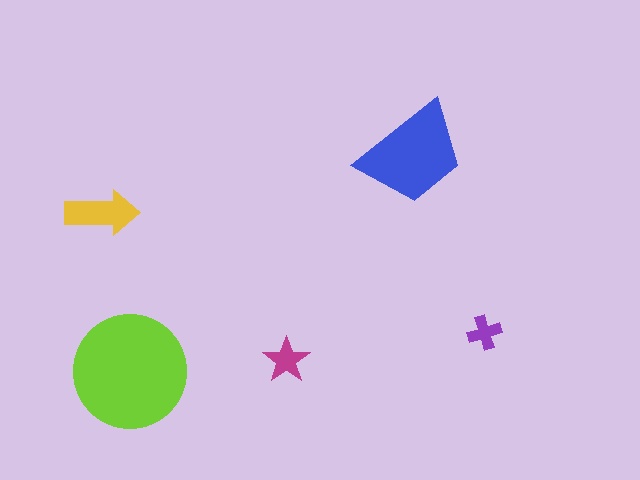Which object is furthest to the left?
The yellow arrow is leftmost.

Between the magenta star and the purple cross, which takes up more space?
The magenta star.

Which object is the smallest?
The purple cross.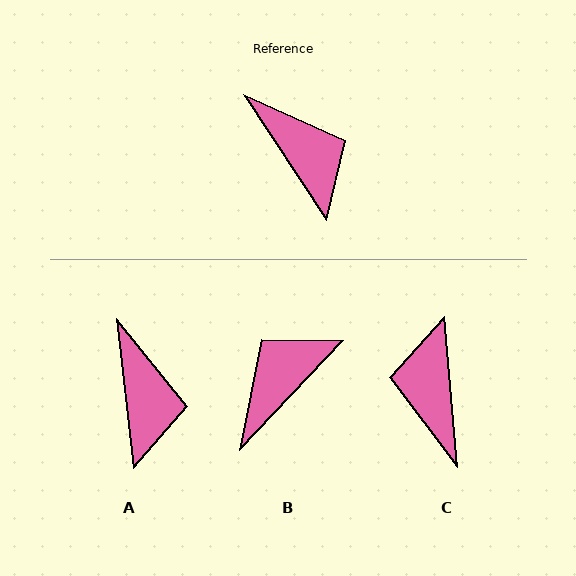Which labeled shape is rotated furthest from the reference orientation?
C, about 152 degrees away.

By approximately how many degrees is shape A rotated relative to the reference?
Approximately 27 degrees clockwise.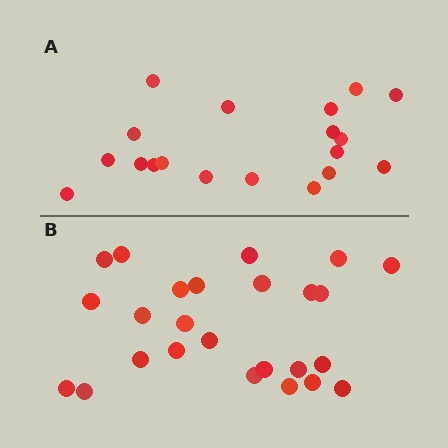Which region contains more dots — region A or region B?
Region B (the bottom region) has more dots.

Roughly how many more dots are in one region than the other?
Region B has about 6 more dots than region A.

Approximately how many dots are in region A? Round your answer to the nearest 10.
About 20 dots. (The exact count is 19, which rounds to 20.)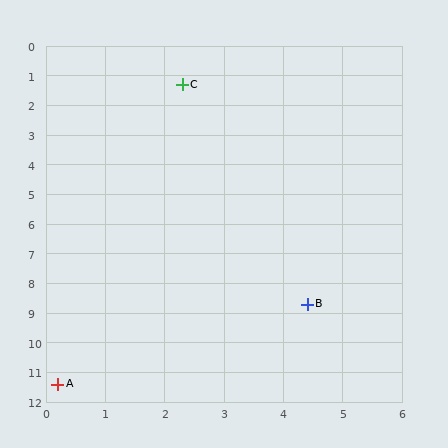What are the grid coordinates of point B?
Point B is at approximately (4.4, 8.7).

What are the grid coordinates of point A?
Point A is at approximately (0.2, 11.4).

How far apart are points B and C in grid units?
Points B and C are about 7.7 grid units apart.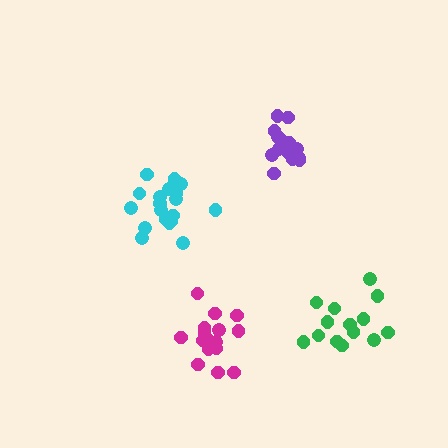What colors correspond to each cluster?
The clusters are colored: cyan, green, magenta, purple.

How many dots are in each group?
Group 1: 19 dots, Group 2: 14 dots, Group 3: 16 dots, Group 4: 14 dots (63 total).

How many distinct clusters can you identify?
There are 4 distinct clusters.